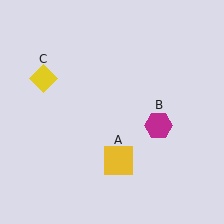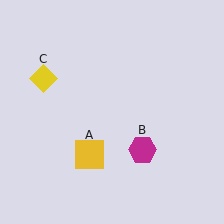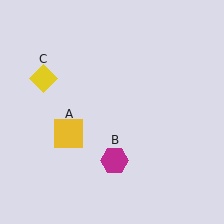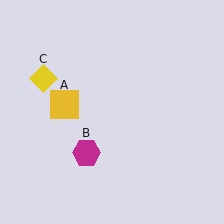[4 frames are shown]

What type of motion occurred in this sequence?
The yellow square (object A), magenta hexagon (object B) rotated clockwise around the center of the scene.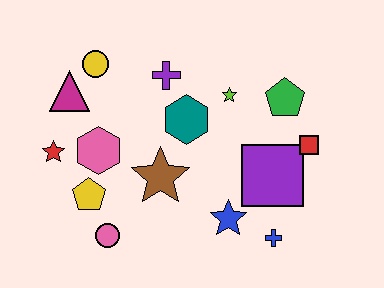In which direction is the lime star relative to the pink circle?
The lime star is above the pink circle.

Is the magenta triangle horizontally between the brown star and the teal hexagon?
No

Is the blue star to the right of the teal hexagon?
Yes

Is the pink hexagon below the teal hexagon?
Yes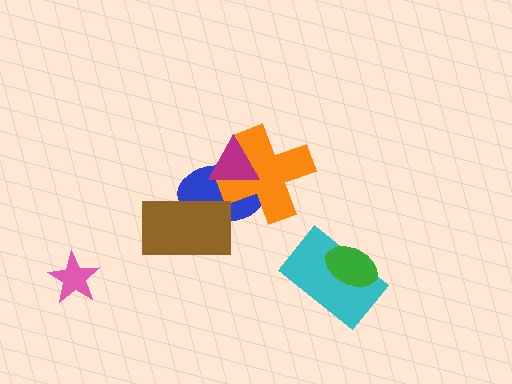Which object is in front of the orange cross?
The magenta triangle is in front of the orange cross.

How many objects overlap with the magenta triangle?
2 objects overlap with the magenta triangle.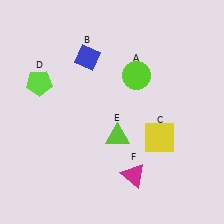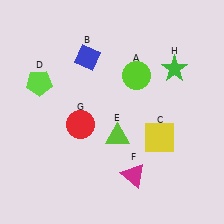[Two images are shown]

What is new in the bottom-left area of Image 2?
A red circle (G) was added in the bottom-left area of Image 2.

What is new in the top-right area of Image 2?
A green star (H) was added in the top-right area of Image 2.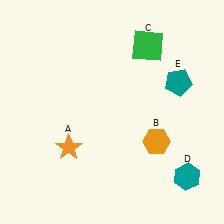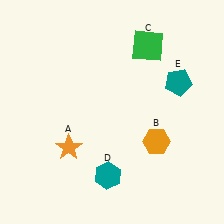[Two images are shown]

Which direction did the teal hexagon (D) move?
The teal hexagon (D) moved left.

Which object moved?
The teal hexagon (D) moved left.